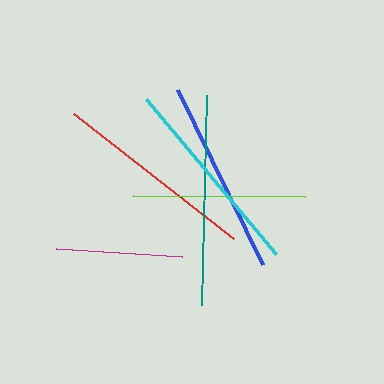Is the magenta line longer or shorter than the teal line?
The teal line is longer than the magenta line.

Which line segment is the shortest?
The magenta line is the shortest at approximately 127 pixels.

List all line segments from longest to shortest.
From longest to shortest: teal, red, cyan, blue, lime, magenta.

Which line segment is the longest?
The teal line is the longest at approximately 210 pixels.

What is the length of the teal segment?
The teal segment is approximately 210 pixels long.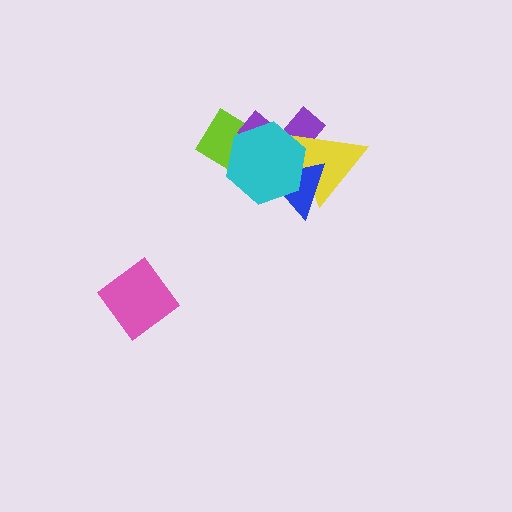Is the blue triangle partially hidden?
Yes, it is partially covered by another shape.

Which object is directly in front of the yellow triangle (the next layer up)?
The blue triangle is directly in front of the yellow triangle.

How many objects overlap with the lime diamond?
2 objects overlap with the lime diamond.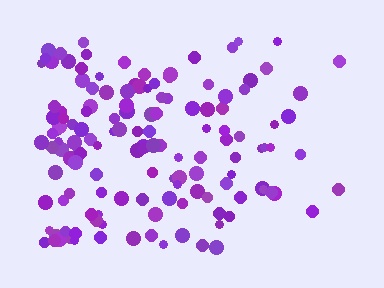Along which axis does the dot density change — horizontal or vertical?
Horizontal.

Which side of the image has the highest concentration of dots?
The left.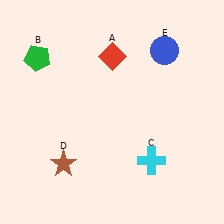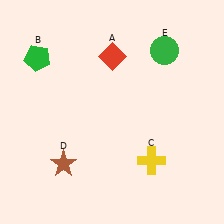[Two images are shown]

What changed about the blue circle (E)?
In Image 1, E is blue. In Image 2, it changed to green.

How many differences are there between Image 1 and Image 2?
There are 2 differences between the two images.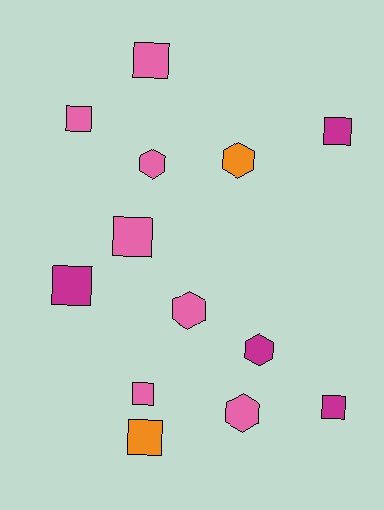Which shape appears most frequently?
Square, with 8 objects.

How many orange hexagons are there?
There is 1 orange hexagon.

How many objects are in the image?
There are 13 objects.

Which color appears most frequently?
Pink, with 7 objects.